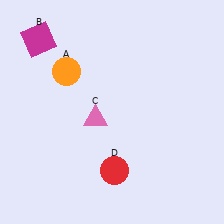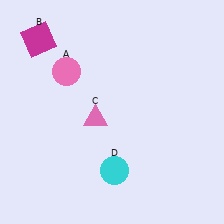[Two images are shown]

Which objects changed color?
A changed from orange to pink. D changed from red to cyan.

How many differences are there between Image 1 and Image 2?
There are 2 differences between the two images.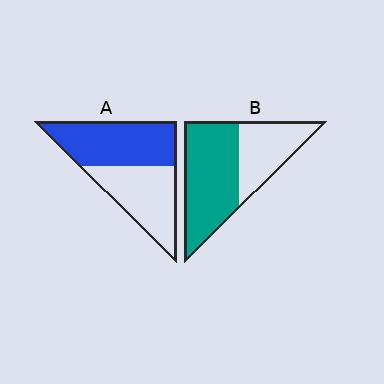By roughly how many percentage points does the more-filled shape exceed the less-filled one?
By roughly 10 percentage points (B over A).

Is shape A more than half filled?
Roughly half.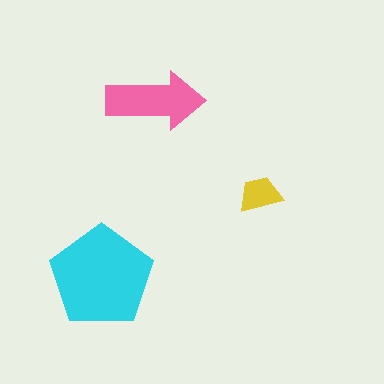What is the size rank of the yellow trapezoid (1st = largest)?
3rd.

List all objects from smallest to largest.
The yellow trapezoid, the pink arrow, the cyan pentagon.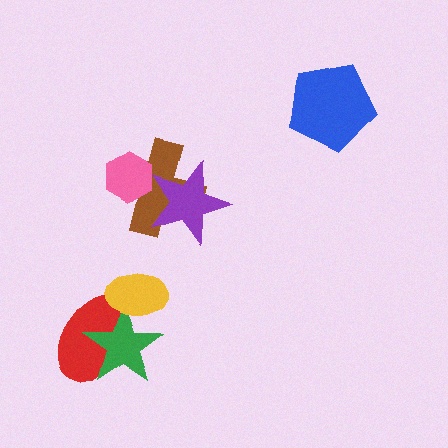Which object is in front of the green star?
The yellow ellipse is in front of the green star.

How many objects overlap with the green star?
2 objects overlap with the green star.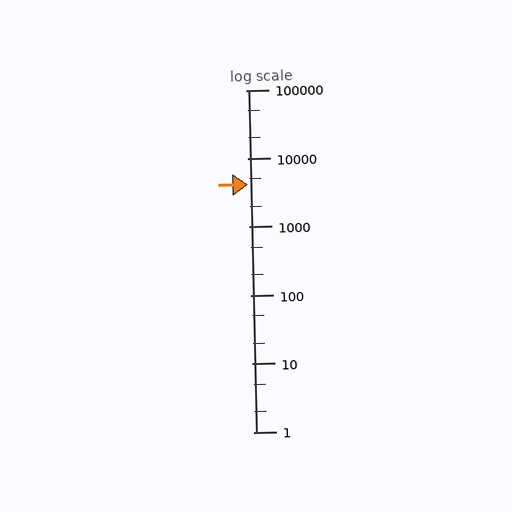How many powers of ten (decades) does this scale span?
The scale spans 5 decades, from 1 to 100000.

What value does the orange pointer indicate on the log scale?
The pointer indicates approximately 4200.